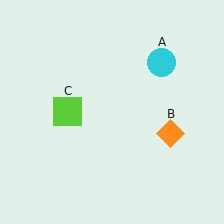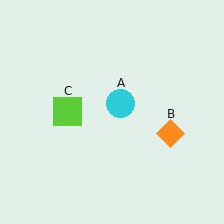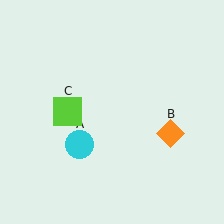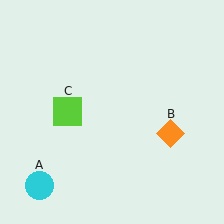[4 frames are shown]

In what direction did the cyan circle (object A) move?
The cyan circle (object A) moved down and to the left.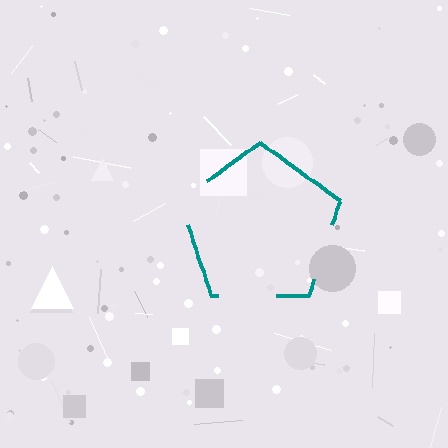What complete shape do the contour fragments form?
The contour fragments form a pentagon.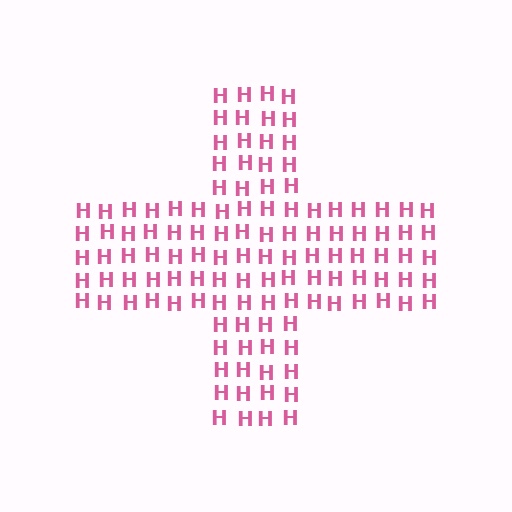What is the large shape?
The large shape is a cross.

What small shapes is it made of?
It is made of small letter H's.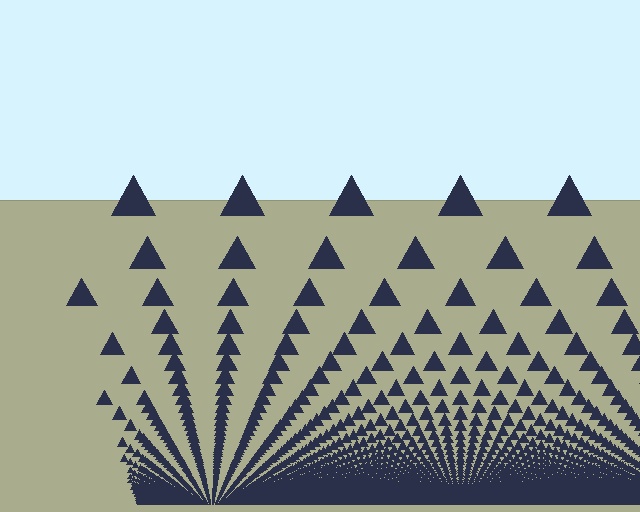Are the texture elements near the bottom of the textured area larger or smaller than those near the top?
Smaller. The gradient is inverted — elements near the bottom are smaller and denser.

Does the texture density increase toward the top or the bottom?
Density increases toward the bottom.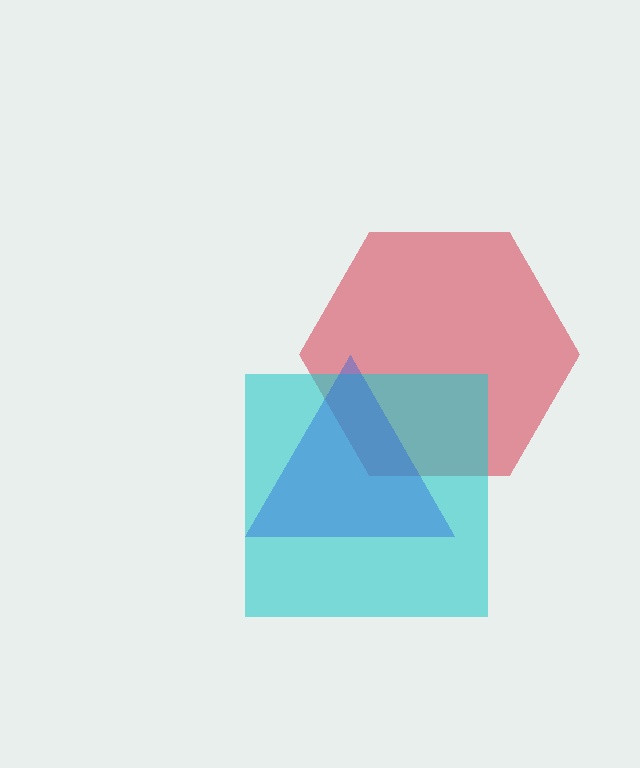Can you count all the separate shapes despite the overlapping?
Yes, there are 3 separate shapes.